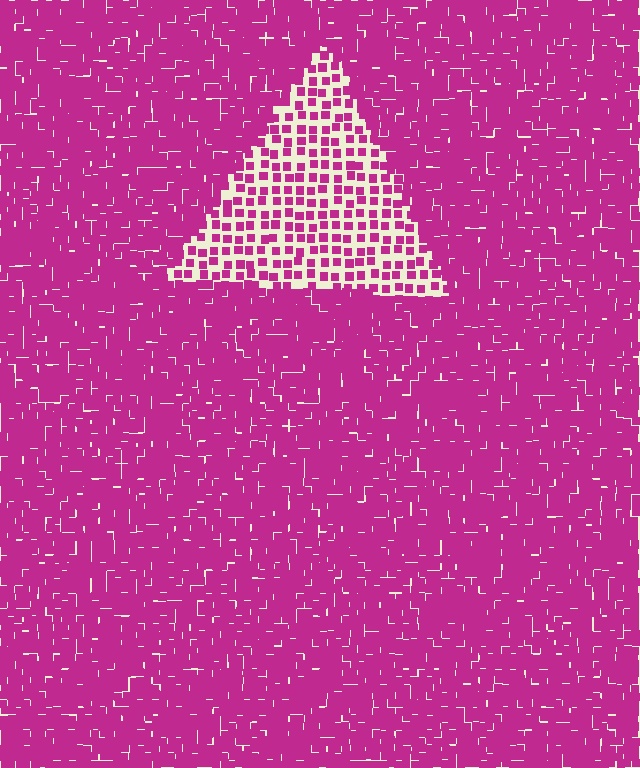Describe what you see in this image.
The image contains small magenta elements arranged at two different densities. A triangle-shaped region is visible where the elements are less densely packed than the surrounding area.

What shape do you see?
I see a triangle.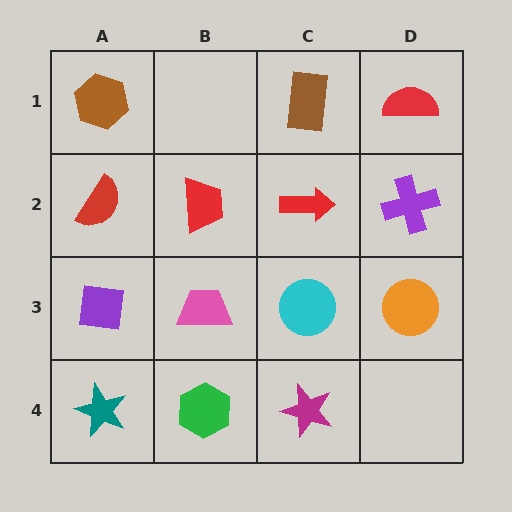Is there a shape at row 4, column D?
No, that cell is empty.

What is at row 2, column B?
A red trapezoid.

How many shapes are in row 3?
4 shapes.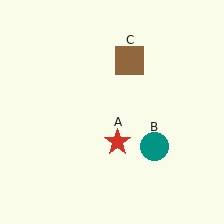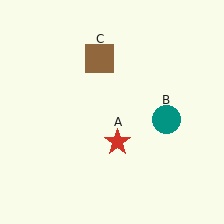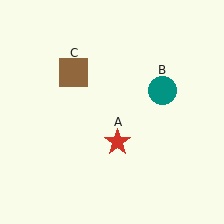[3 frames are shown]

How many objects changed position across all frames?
2 objects changed position: teal circle (object B), brown square (object C).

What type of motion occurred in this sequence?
The teal circle (object B), brown square (object C) rotated counterclockwise around the center of the scene.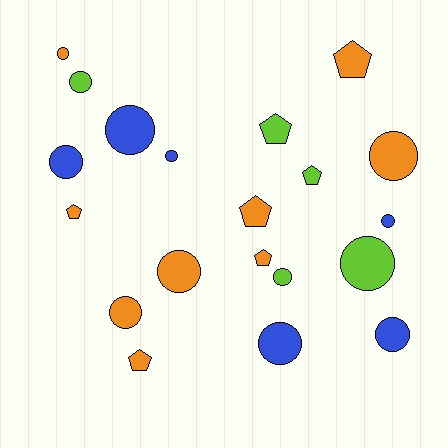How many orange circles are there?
There are 4 orange circles.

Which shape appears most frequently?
Circle, with 13 objects.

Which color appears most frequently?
Orange, with 9 objects.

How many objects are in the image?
There are 20 objects.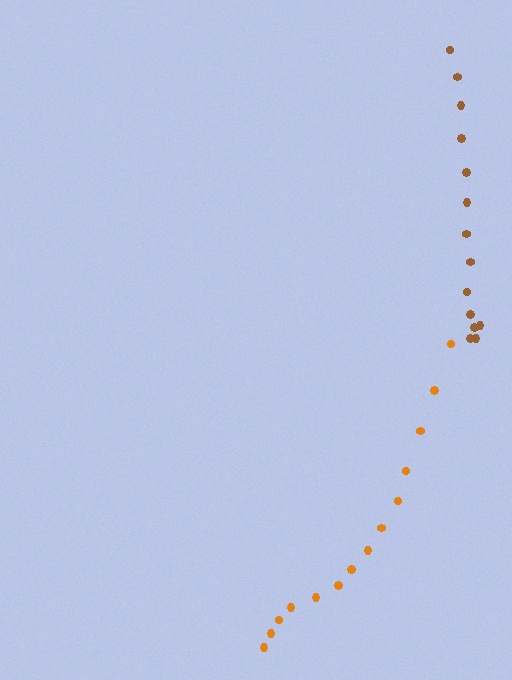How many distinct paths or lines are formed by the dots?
There are 2 distinct paths.